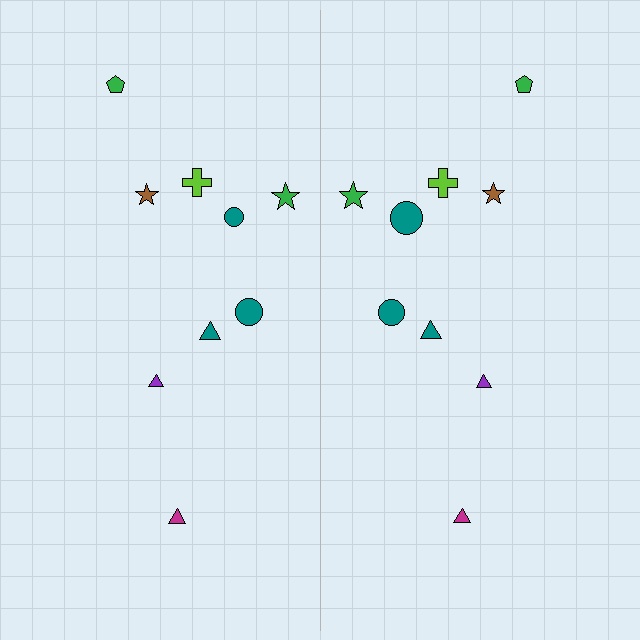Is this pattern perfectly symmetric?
No, the pattern is not perfectly symmetric. The teal circle on the right side has a different size than its mirror counterpart.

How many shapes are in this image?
There are 18 shapes in this image.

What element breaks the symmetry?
The teal circle on the right side has a different size than its mirror counterpart.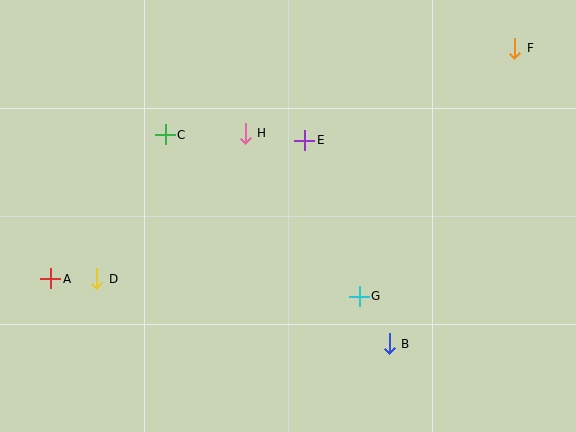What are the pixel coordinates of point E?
Point E is at (305, 140).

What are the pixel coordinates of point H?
Point H is at (245, 133).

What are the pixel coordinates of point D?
Point D is at (97, 279).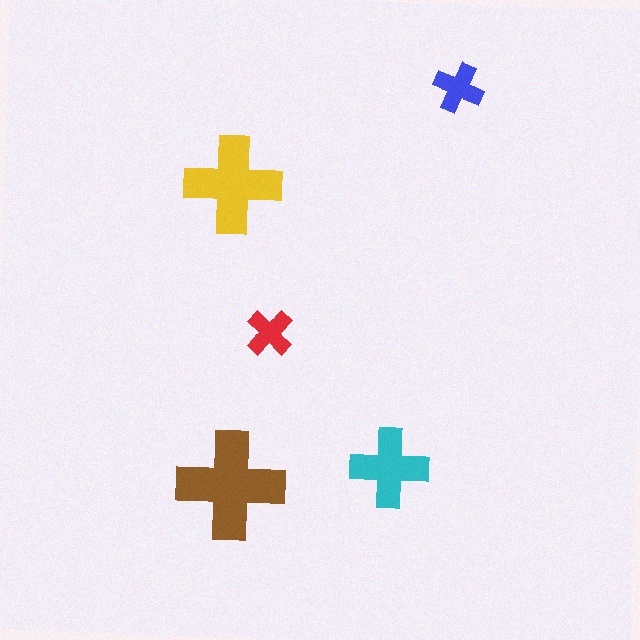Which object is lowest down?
The brown cross is bottommost.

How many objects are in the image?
There are 5 objects in the image.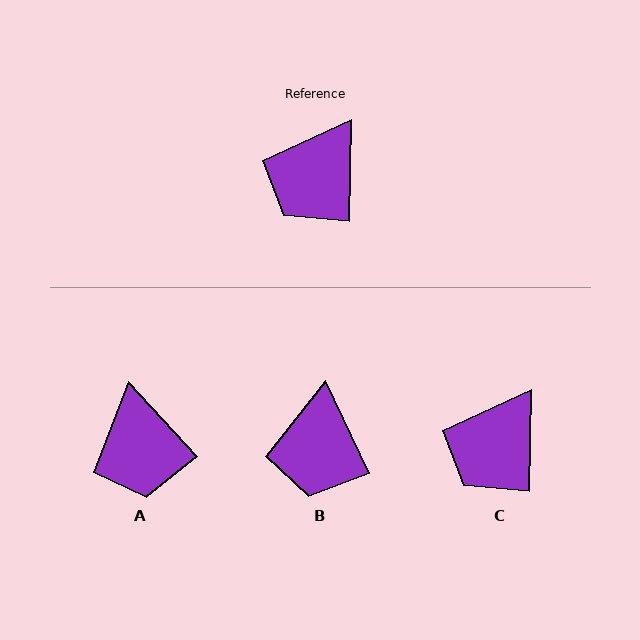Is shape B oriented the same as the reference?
No, it is off by about 26 degrees.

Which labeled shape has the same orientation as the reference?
C.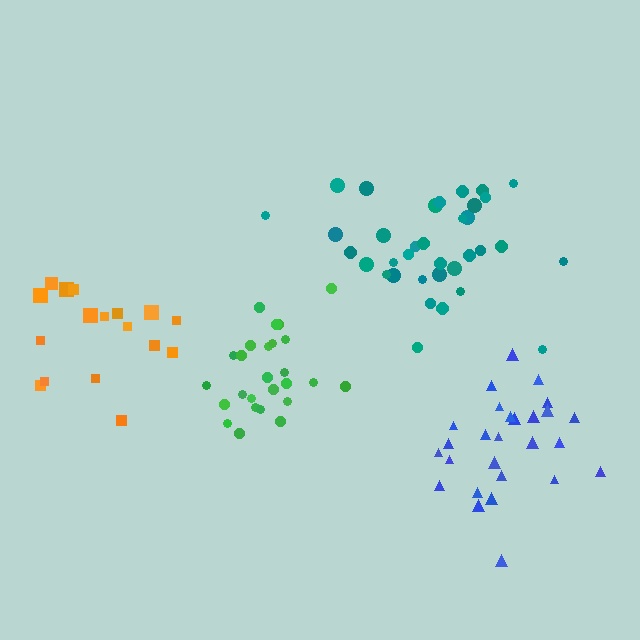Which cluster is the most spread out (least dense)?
Orange.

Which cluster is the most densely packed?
Green.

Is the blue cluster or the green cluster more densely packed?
Green.